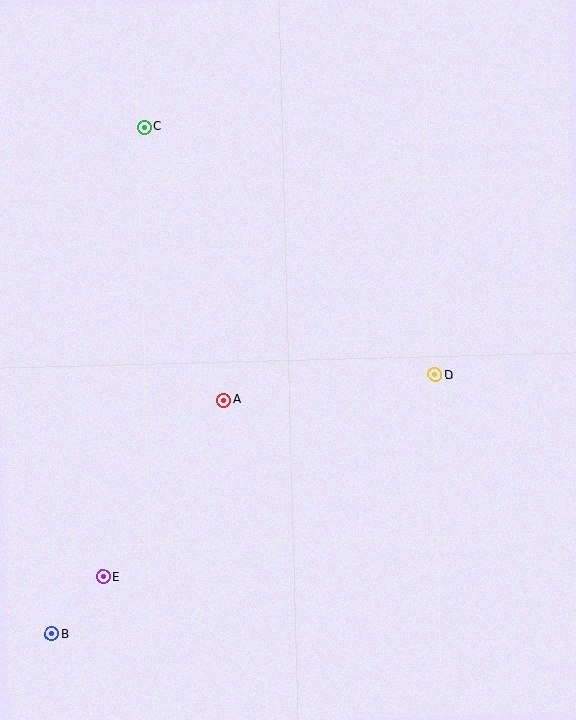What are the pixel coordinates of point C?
Point C is at (144, 127).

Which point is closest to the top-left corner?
Point C is closest to the top-left corner.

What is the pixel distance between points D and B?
The distance between D and B is 463 pixels.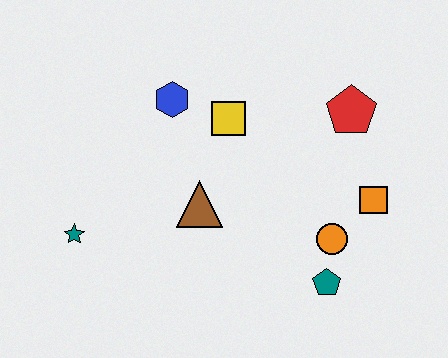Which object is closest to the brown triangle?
The yellow square is closest to the brown triangle.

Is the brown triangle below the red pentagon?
Yes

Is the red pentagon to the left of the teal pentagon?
No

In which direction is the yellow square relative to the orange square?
The yellow square is to the left of the orange square.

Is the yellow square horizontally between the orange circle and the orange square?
No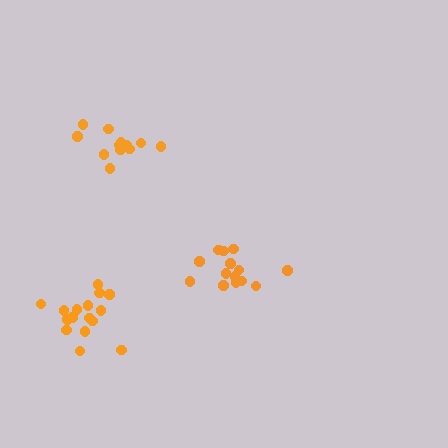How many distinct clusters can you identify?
There are 3 distinct clusters.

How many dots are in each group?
Group 1: 14 dots, Group 2: 12 dots, Group 3: 16 dots (42 total).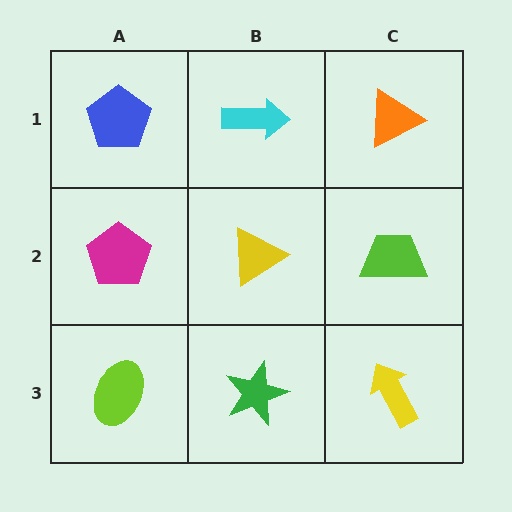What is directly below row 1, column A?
A magenta pentagon.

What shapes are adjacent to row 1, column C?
A lime trapezoid (row 2, column C), a cyan arrow (row 1, column B).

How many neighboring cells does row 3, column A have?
2.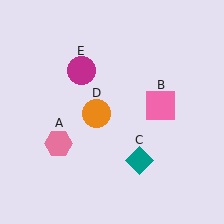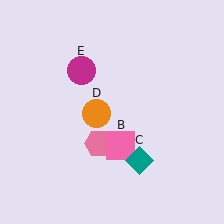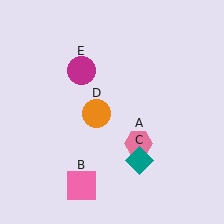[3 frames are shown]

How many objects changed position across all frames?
2 objects changed position: pink hexagon (object A), pink square (object B).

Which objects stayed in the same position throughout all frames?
Teal diamond (object C) and orange circle (object D) and magenta circle (object E) remained stationary.